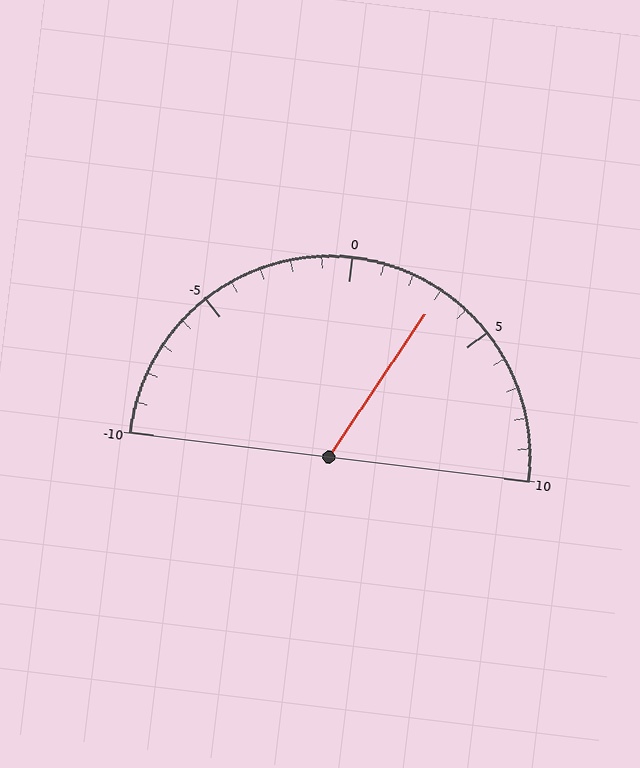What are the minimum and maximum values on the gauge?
The gauge ranges from -10 to 10.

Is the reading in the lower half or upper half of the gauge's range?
The reading is in the upper half of the range (-10 to 10).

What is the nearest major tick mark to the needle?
The nearest major tick mark is 5.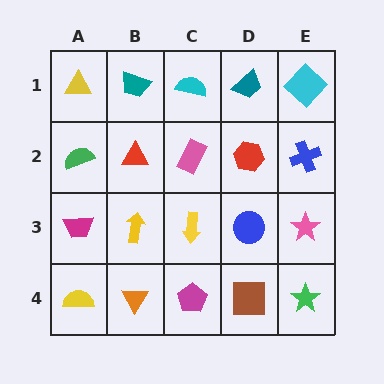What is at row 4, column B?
An orange triangle.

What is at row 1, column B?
A teal trapezoid.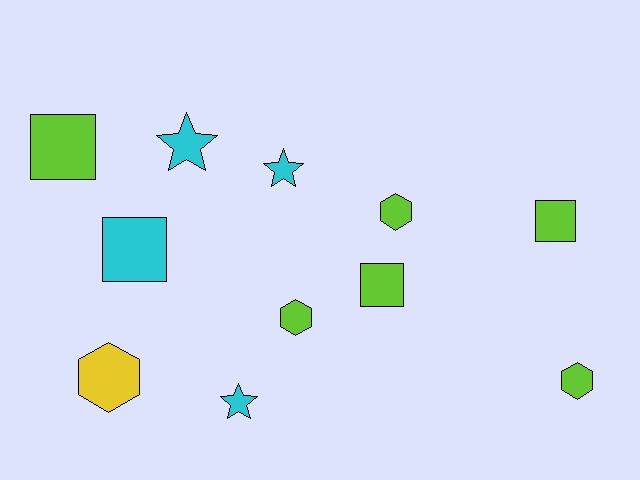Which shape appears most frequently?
Hexagon, with 4 objects.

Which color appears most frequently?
Lime, with 6 objects.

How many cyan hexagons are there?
There are no cyan hexagons.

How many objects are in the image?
There are 11 objects.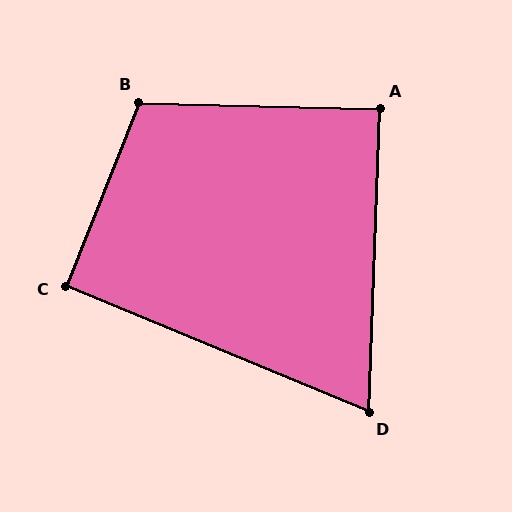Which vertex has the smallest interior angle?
D, at approximately 70 degrees.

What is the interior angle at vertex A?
Approximately 89 degrees (approximately right).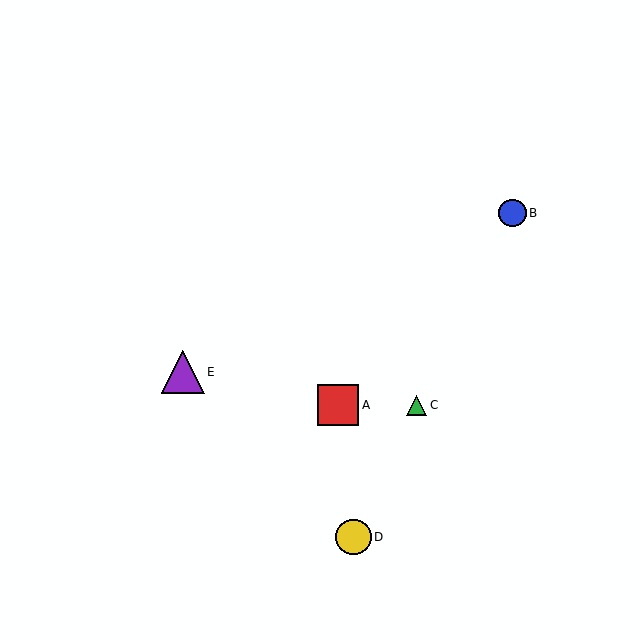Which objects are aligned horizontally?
Objects A, C are aligned horizontally.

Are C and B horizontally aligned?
No, C is at y≈405 and B is at y≈213.